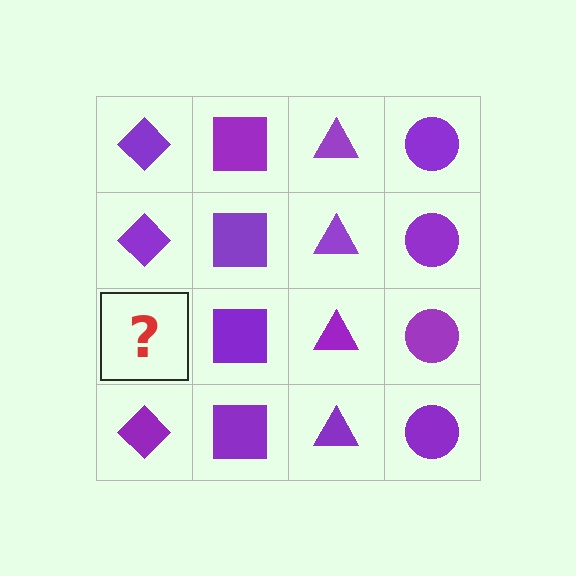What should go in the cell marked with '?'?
The missing cell should contain a purple diamond.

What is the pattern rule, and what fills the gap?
The rule is that each column has a consistent shape. The gap should be filled with a purple diamond.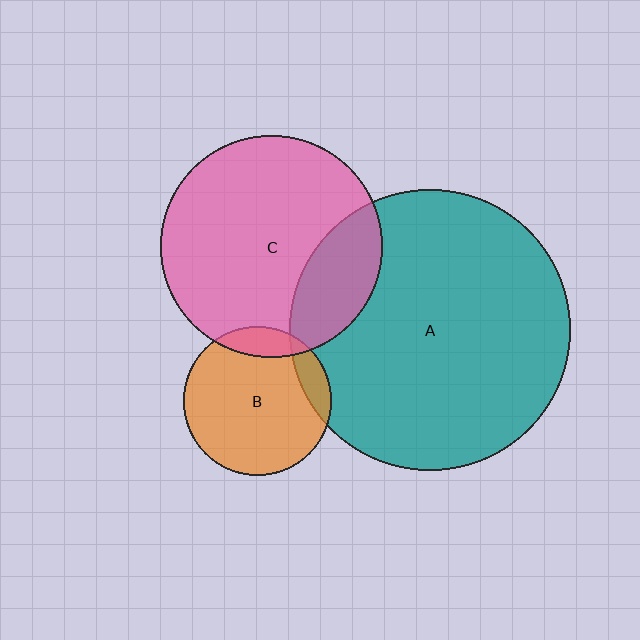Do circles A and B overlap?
Yes.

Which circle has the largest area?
Circle A (teal).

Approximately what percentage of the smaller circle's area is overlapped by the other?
Approximately 10%.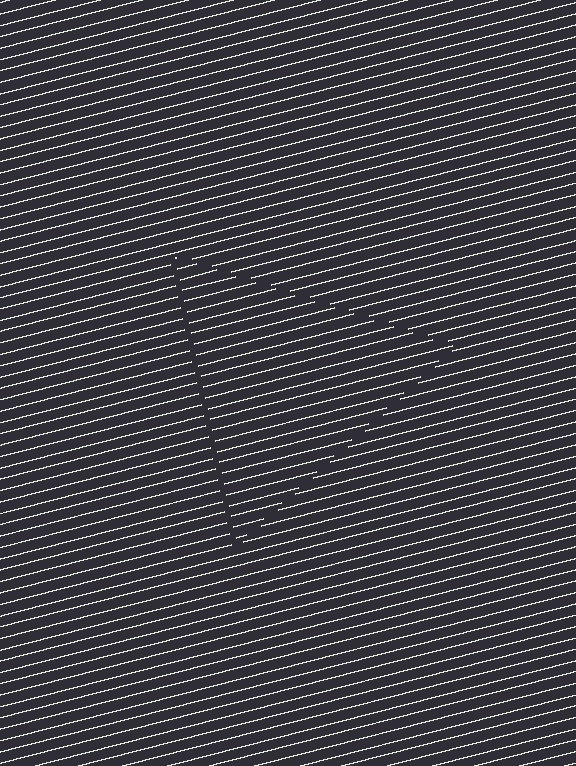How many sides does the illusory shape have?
3 sides — the line-ends trace a triangle.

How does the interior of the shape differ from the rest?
The interior of the shape contains the same grating, shifted by half a period — the contour is defined by the phase discontinuity where line-ends from the inner and outer gratings abut.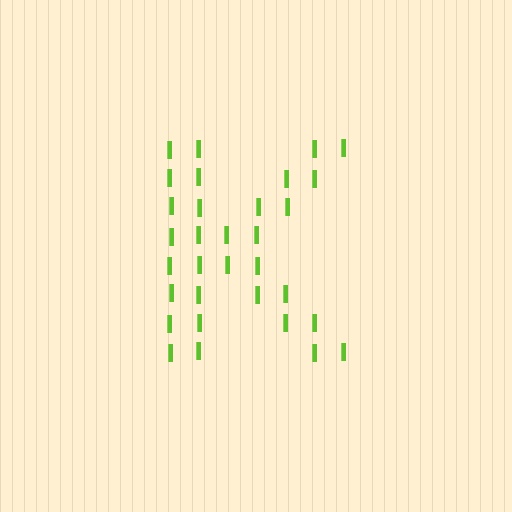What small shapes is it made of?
It is made of small letter I's.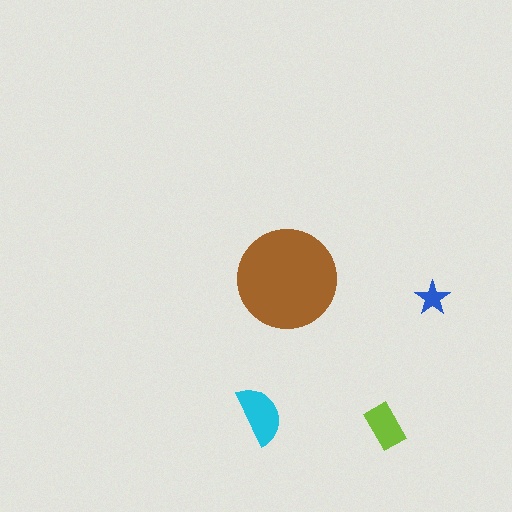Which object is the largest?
The brown circle.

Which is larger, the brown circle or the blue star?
The brown circle.